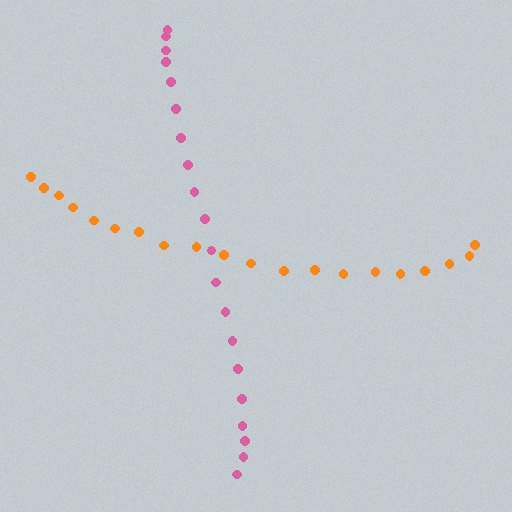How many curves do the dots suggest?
There are 2 distinct paths.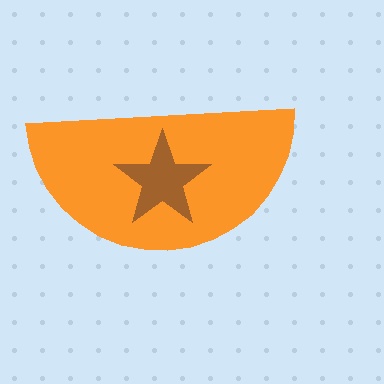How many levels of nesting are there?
2.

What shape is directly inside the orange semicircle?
The brown star.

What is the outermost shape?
The orange semicircle.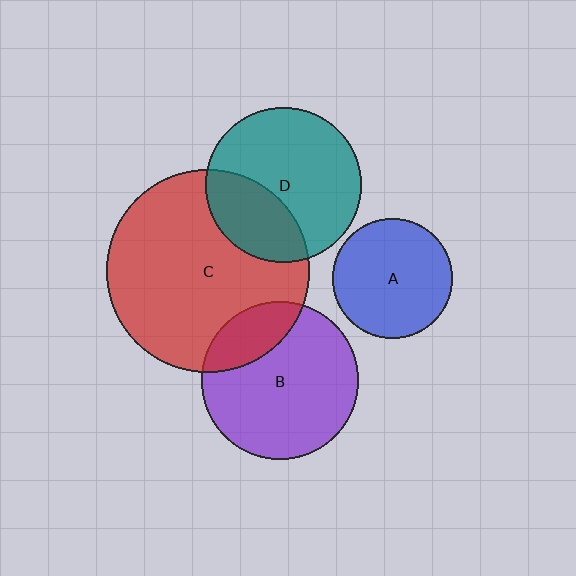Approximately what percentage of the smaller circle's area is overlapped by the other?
Approximately 20%.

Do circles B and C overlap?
Yes.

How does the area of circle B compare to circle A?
Approximately 1.7 times.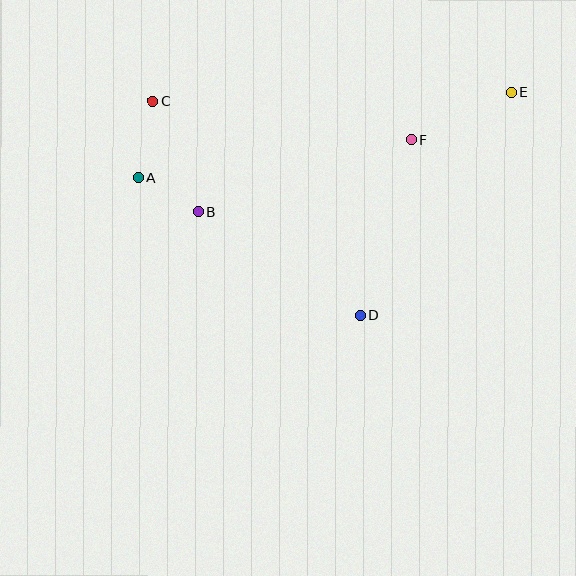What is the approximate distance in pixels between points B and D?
The distance between B and D is approximately 192 pixels.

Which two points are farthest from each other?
Points A and E are farthest from each other.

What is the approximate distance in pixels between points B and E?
The distance between B and E is approximately 335 pixels.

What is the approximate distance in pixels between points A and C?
The distance between A and C is approximately 78 pixels.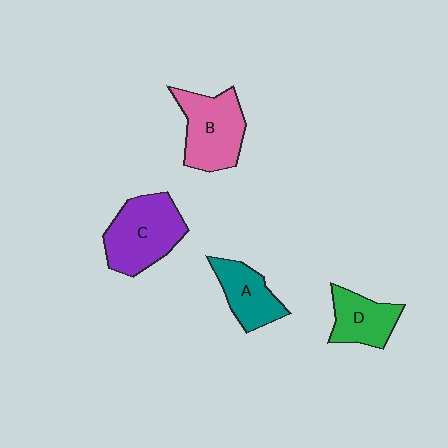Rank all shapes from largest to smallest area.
From largest to smallest: C (purple), B (pink), A (teal), D (green).